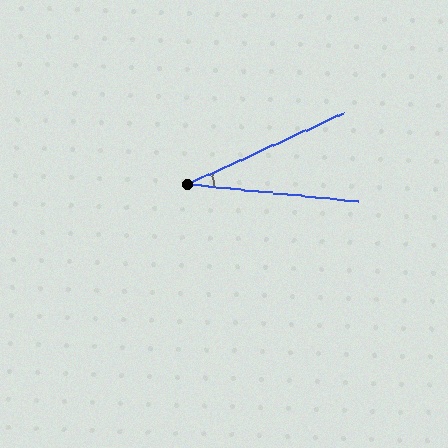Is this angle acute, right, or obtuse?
It is acute.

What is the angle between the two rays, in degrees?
Approximately 30 degrees.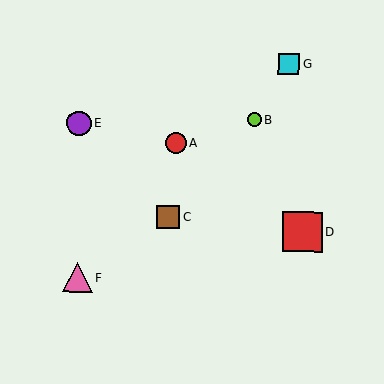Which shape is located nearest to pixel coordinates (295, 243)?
The red square (labeled D) at (302, 232) is nearest to that location.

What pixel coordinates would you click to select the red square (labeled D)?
Click at (302, 232) to select the red square D.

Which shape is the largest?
The red square (labeled D) is the largest.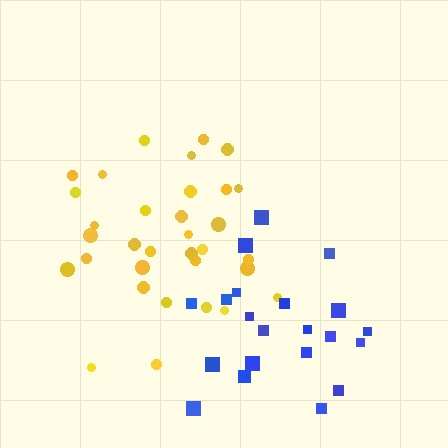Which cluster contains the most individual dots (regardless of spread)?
Yellow (33).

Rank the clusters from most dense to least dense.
yellow, blue.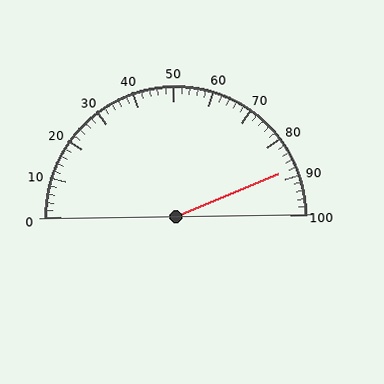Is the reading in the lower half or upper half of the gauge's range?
The reading is in the upper half of the range (0 to 100).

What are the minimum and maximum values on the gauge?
The gauge ranges from 0 to 100.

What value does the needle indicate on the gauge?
The needle indicates approximately 88.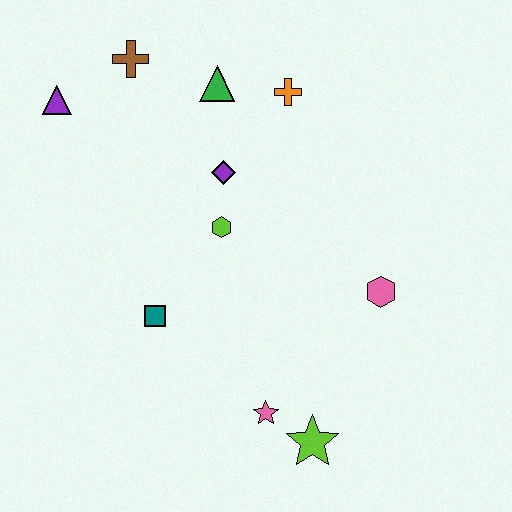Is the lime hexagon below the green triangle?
Yes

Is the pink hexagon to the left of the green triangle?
No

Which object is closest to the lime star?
The pink star is closest to the lime star.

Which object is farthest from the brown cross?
The lime star is farthest from the brown cross.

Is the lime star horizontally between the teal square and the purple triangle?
No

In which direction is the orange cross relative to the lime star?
The orange cross is above the lime star.